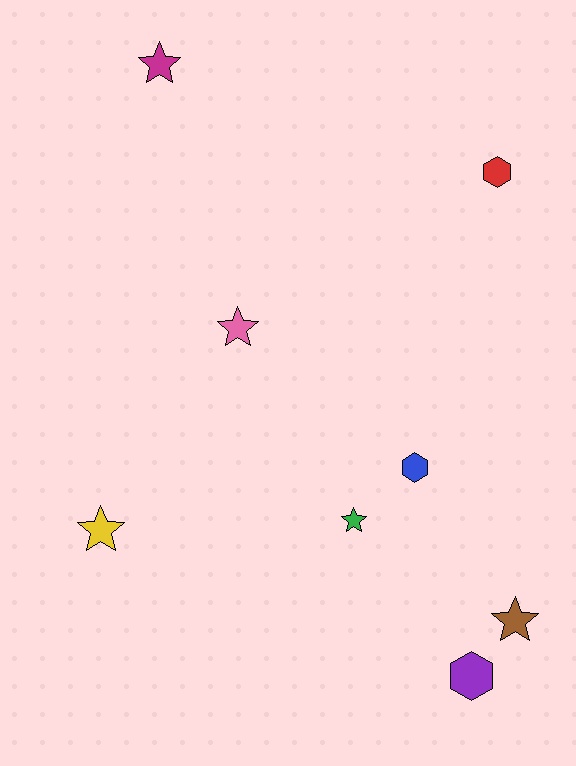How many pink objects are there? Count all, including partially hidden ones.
There is 1 pink object.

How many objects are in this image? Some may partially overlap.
There are 8 objects.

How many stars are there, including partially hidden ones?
There are 5 stars.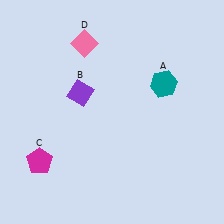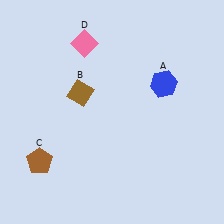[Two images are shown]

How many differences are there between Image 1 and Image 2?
There are 3 differences between the two images.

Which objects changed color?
A changed from teal to blue. B changed from purple to brown. C changed from magenta to brown.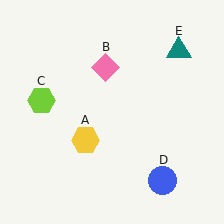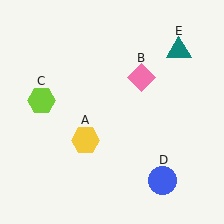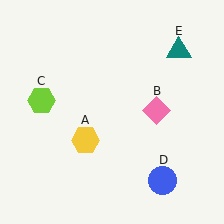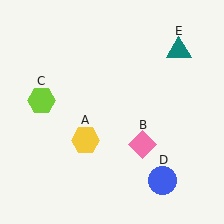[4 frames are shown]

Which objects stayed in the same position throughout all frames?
Yellow hexagon (object A) and lime hexagon (object C) and blue circle (object D) and teal triangle (object E) remained stationary.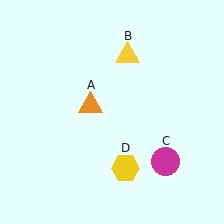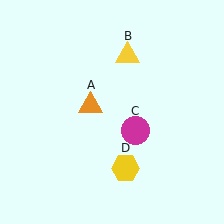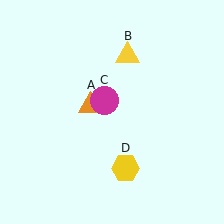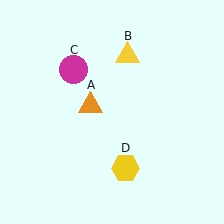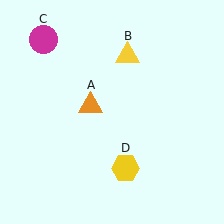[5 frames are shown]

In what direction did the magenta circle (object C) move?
The magenta circle (object C) moved up and to the left.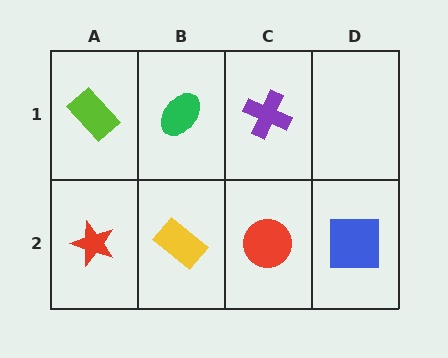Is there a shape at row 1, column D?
No, that cell is empty.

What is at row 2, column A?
A red star.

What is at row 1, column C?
A purple cross.